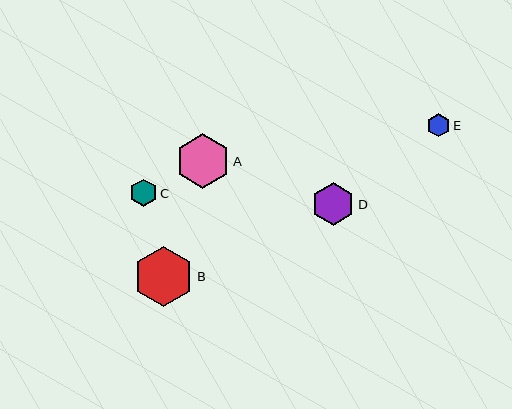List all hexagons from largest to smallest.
From largest to smallest: B, A, D, C, E.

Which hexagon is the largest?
Hexagon B is the largest with a size of approximately 60 pixels.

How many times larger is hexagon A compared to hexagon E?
Hexagon A is approximately 2.4 times the size of hexagon E.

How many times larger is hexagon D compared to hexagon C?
Hexagon D is approximately 1.6 times the size of hexagon C.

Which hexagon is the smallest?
Hexagon E is the smallest with a size of approximately 23 pixels.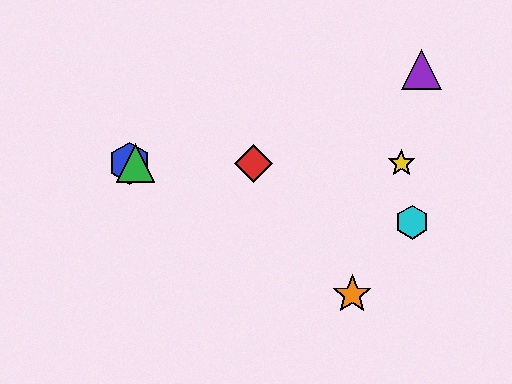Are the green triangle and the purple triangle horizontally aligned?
No, the green triangle is at y≈163 and the purple triangle is at y≈69.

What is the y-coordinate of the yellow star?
The yellow star is at y≈163.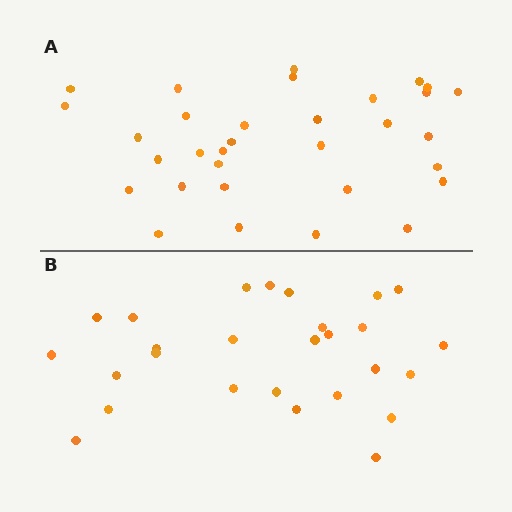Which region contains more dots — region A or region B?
Region A (the top region) has more dots.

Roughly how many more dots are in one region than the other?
Region A has about 5 more dots than region B.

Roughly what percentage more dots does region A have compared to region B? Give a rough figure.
About 20% more.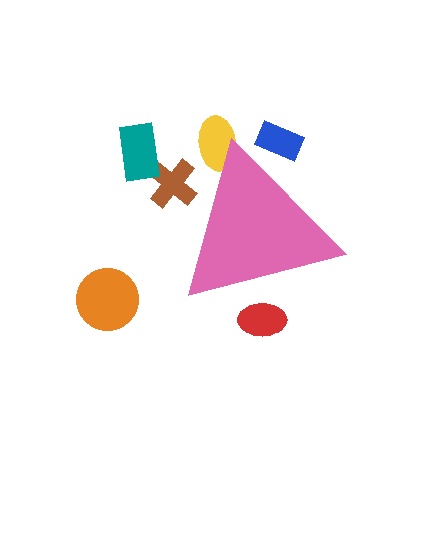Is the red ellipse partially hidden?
Yes, the red ellipse is partially hidden behind the pink triangle.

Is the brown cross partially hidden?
Yes, the brown cross is partially hidden behind the pink triangle.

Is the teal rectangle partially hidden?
No, the teal rectangle is fully visible.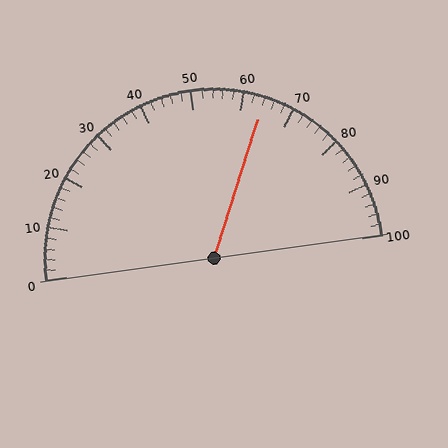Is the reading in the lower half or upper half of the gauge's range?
The reading is in the upper half of the range (0 to 100).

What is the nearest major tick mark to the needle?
The nearest major tick mark is 60.